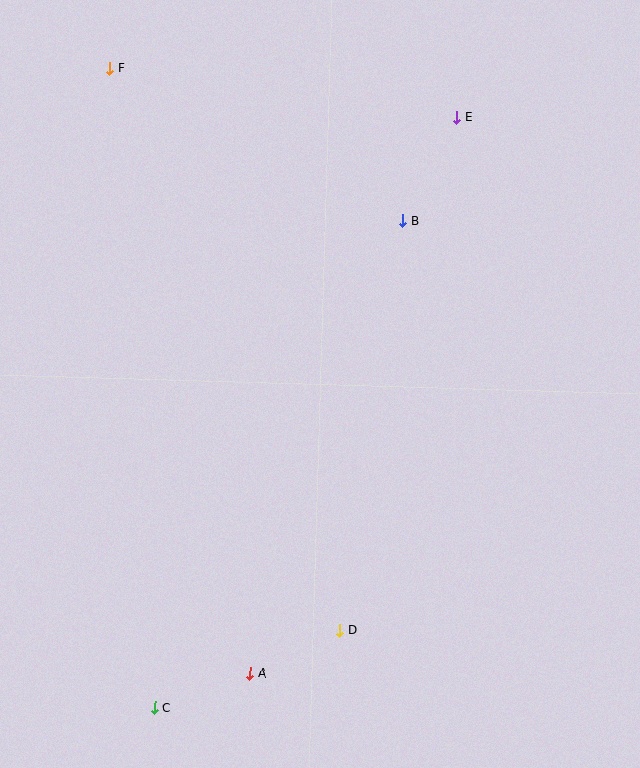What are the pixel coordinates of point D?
Point D is at (339, 630).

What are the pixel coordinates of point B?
Point B is at (403, 221).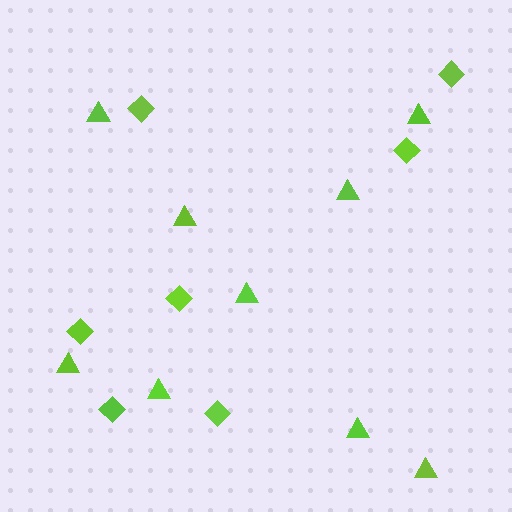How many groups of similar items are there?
There are 2 groups: one group of diamonds (7) and one group of triangles (9).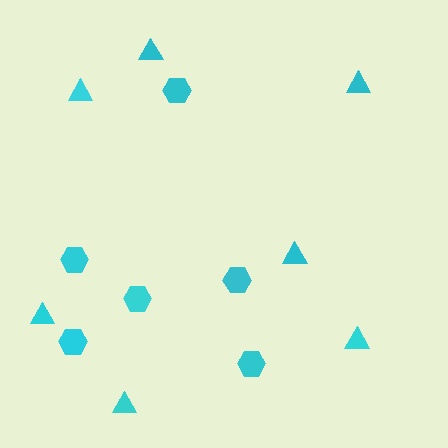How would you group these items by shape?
There are 2 groups: one group of hexagons (6) and one group of triangles (7).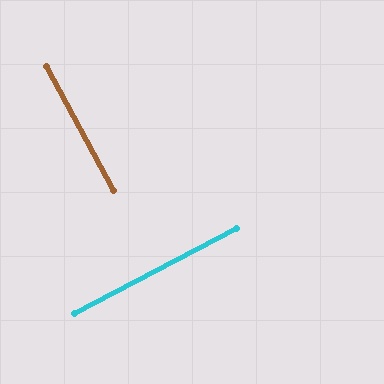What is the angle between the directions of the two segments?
Approximately 89 degrees.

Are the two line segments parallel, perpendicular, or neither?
Perpendicular — they meet at approximately 89°.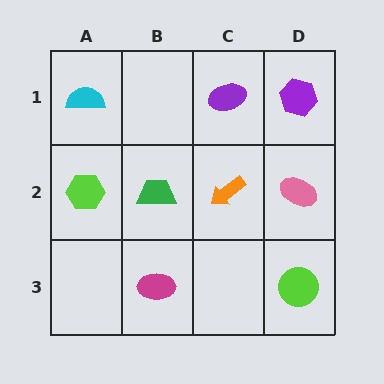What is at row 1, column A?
A cyan semicircle.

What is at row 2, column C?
An orange arrow.